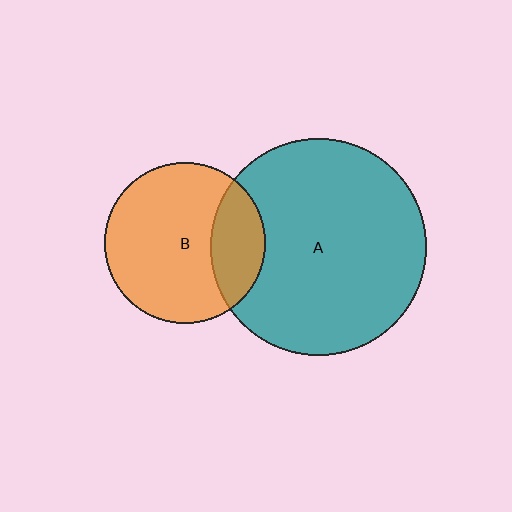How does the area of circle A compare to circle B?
Approximately 1.8 times.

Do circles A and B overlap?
Yes.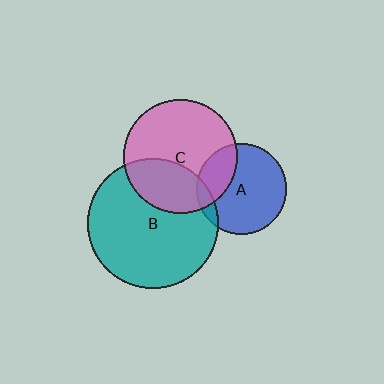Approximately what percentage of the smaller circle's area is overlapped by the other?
Approximately 35%.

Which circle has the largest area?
Circle B (teal).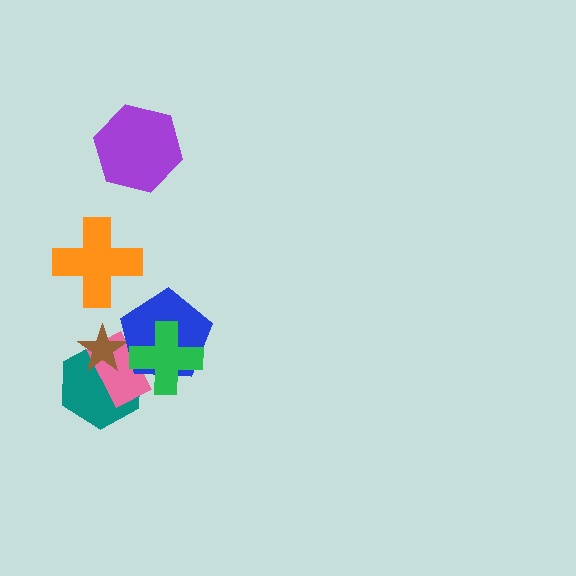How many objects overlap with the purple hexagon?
0 objects overlap with the purple hexagon.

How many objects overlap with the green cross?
3 objects overlap with the green cross.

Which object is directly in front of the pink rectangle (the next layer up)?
The brown star is directly in front of the pink rectangle.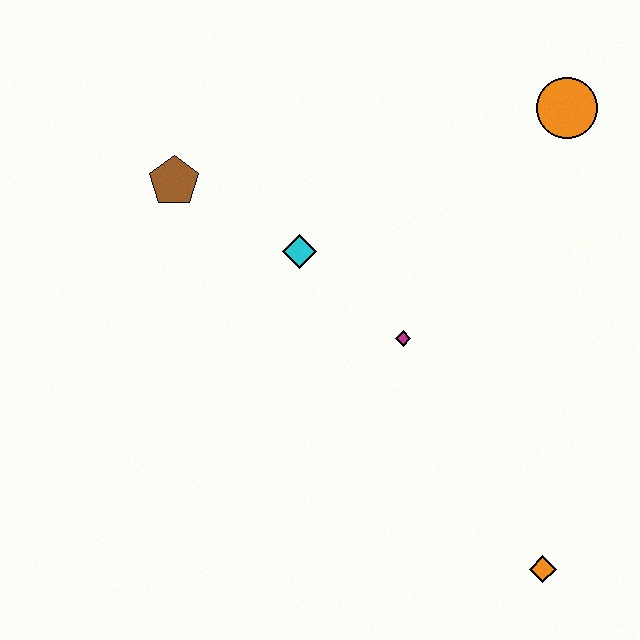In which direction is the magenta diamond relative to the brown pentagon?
The magenta diamond is to the right of the brown pentagon.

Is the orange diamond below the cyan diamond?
Yes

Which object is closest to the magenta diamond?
The cyan diamond is closest to the magenta diamond.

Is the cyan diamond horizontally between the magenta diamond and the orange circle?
No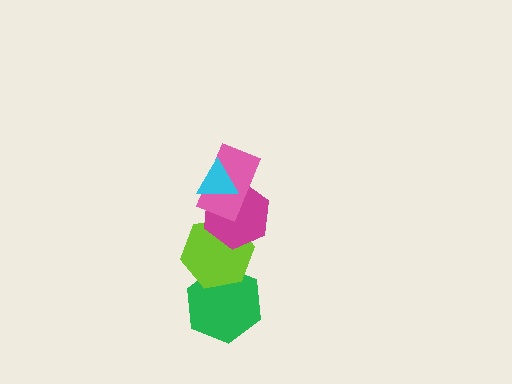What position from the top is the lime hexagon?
The lime hexagon is 4th from the top.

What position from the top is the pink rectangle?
The pink rectangle is 2nd from the top.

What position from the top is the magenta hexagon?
The magenta hexagon is 3rd from the top.